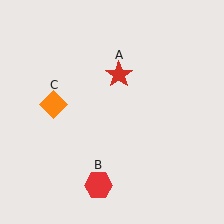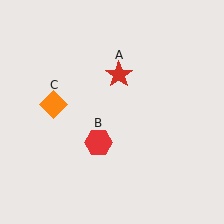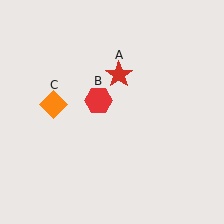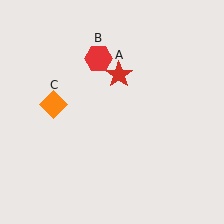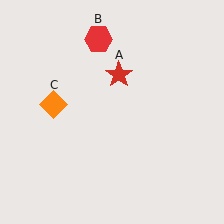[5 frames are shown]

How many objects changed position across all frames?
1 object changed position: red hexagon (object B).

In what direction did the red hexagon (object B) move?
The red hexagon (object B) moved up.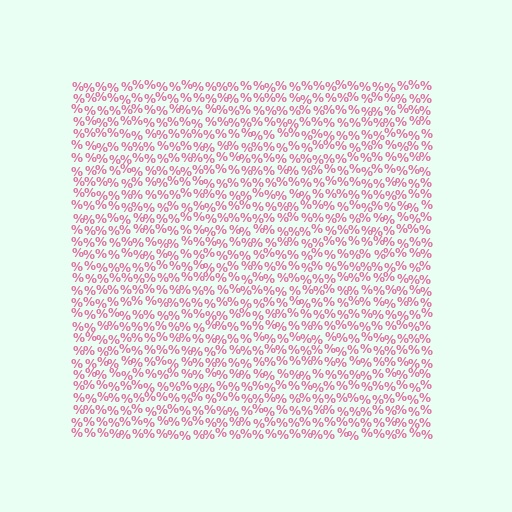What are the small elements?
The small elements are percent signs.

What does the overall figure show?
The overall figure shows a square.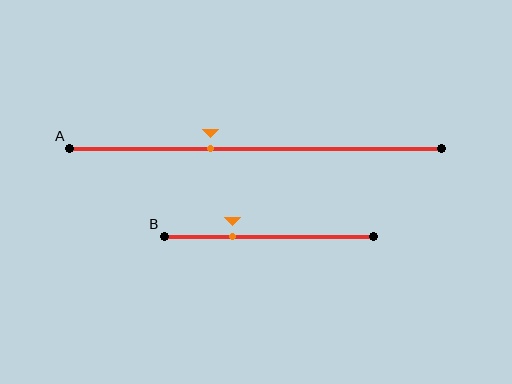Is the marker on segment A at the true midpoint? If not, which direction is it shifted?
No, the marker on segment A is shifted to the left by about 12% of the segment length.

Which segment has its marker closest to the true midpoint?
Segment A has its marker closest to the true midpoint.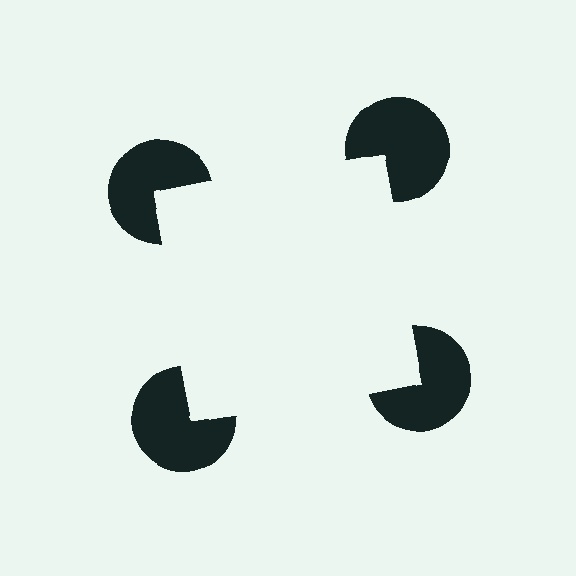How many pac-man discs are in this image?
There are 4 — one at each vertex of the illusory square.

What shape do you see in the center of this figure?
An illusory square — its edges are inferred from the aligned wedge cuts in the pac-man discs, not physically drawn.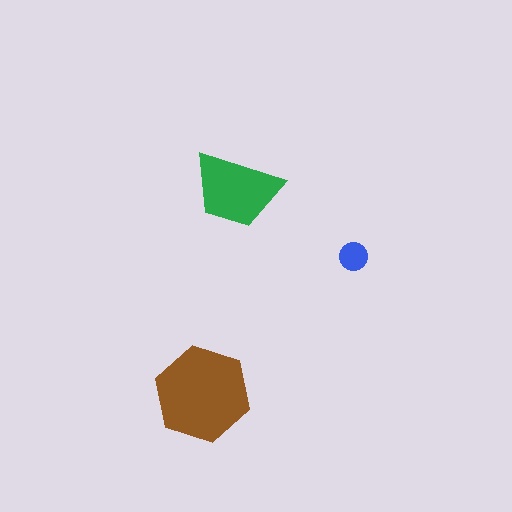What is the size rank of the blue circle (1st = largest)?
3rd.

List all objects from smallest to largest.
The blue circle, the green trapezoid, the brown hexagon.